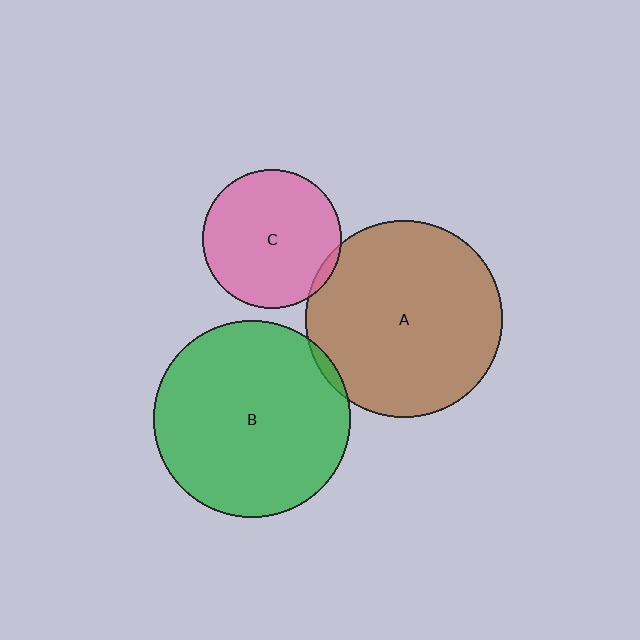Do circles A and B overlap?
Yes.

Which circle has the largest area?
Circle B (green).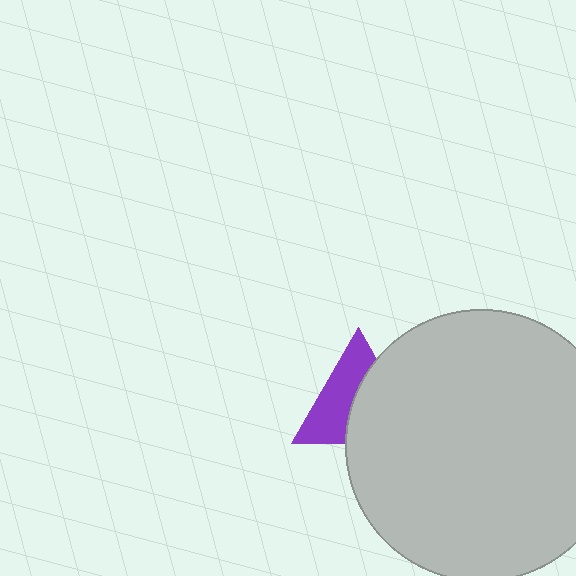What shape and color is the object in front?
The object in front is a light gray circle.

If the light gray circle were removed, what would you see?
You would see the complete purple triangle.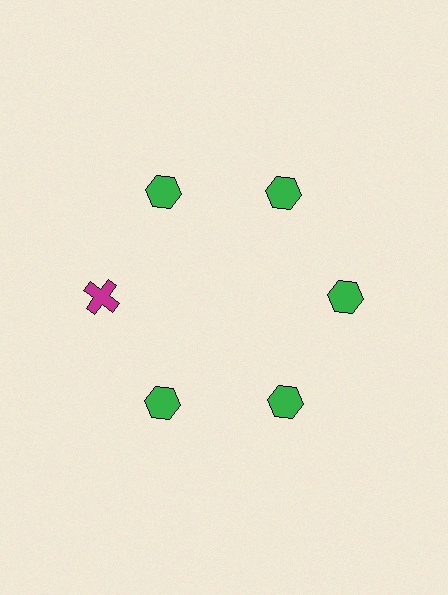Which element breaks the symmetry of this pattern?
The magenta cross at roughly the 9 o'clock position breaks the symmetry. All other shapes are green hexagons.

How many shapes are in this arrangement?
There are 6 shapes arranged in a ring pattern.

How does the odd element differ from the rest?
It differs in both color (magenta instead of green) and shape (cross instead of hexagon).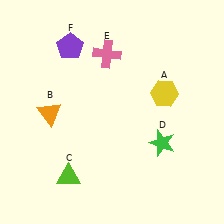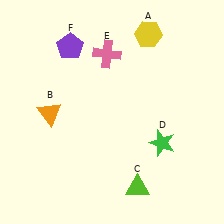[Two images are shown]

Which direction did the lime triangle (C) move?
The lime triangle (C) moved right.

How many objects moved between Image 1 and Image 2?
2 objects moved between the two images.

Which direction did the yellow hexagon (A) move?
The yellow hexagon (A) moved up.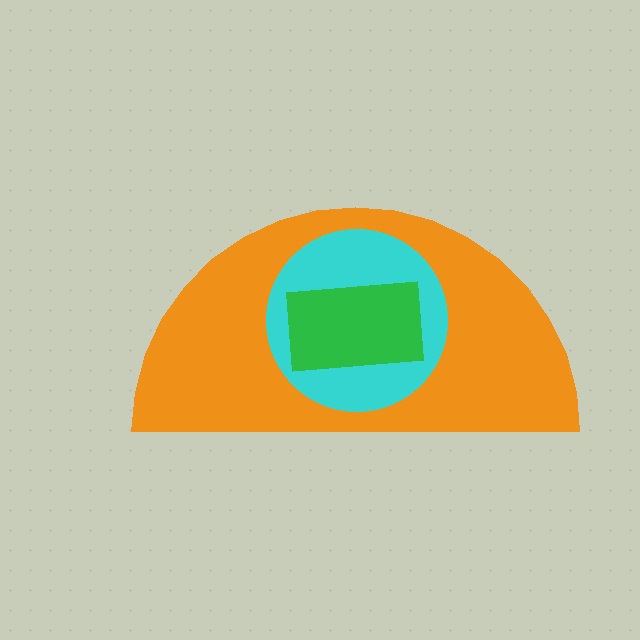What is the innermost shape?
The green rectangle.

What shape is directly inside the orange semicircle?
The cyan circle.